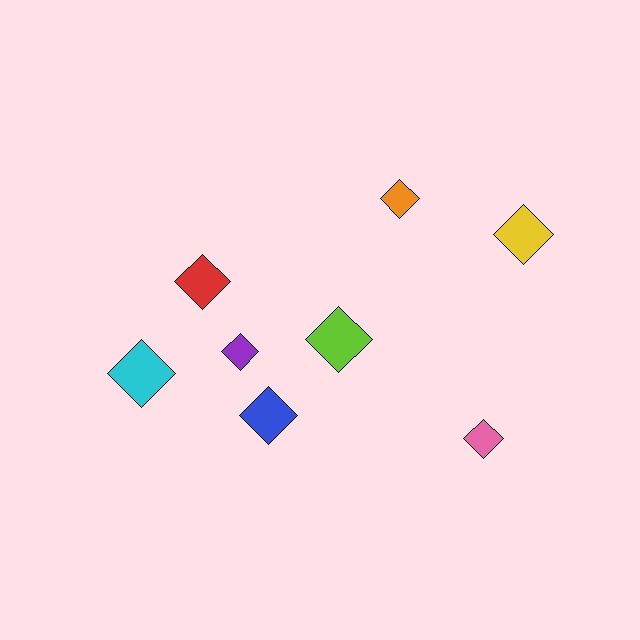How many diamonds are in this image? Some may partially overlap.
There are 8 diamonds.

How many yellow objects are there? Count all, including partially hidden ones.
There is 1 yellow object.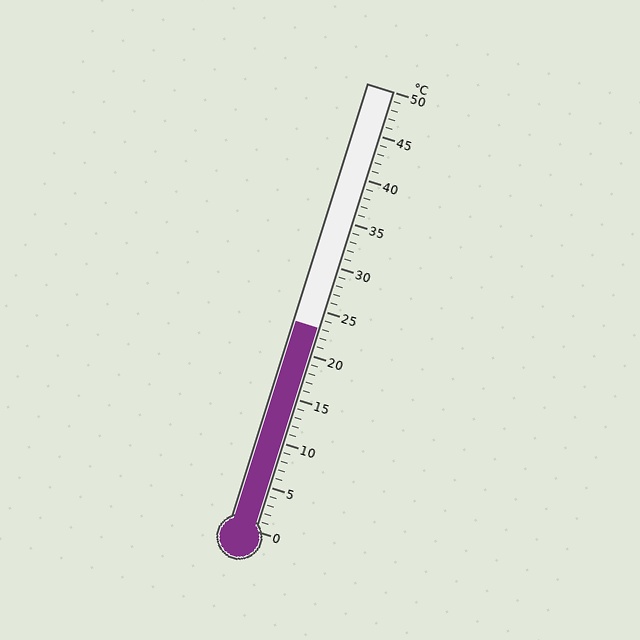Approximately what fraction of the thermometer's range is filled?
The thermometer is filled to approximately 45% of its range.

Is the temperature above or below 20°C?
The temperature is above 20°C.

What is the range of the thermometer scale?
The thermometer scale ranges from 0°C to 50°C.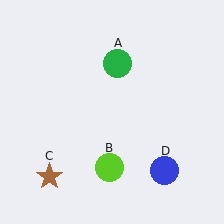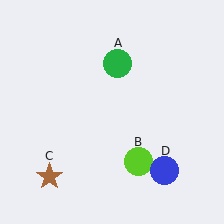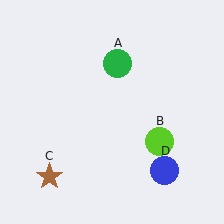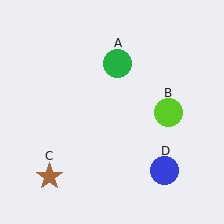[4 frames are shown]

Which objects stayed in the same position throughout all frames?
Green circle (object A) and brown star (object C) and blue circle (object D) remained stationary.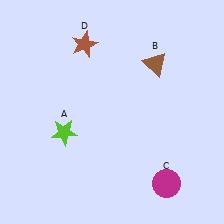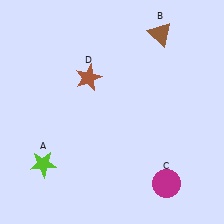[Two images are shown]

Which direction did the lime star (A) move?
The lime star (A) moved down.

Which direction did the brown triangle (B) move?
The brown triangle (B) moved up.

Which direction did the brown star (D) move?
The brown star (D) moved down.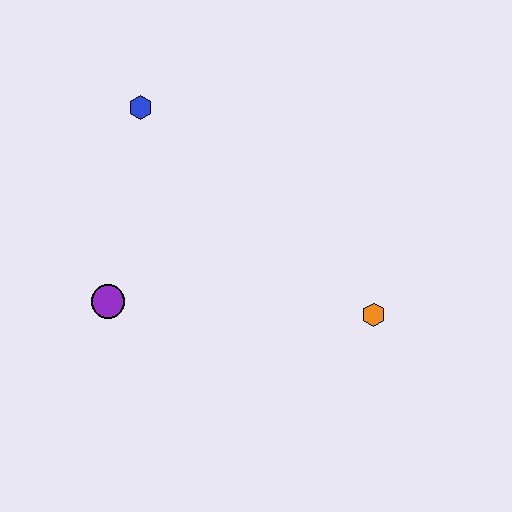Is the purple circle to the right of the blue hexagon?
No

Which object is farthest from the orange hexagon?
The blue hexagon is farthest from the orange hexagon.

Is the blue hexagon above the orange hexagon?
Yes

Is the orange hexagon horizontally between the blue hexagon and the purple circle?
No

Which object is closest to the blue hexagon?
The purple circle is closest to the blue hexagon.